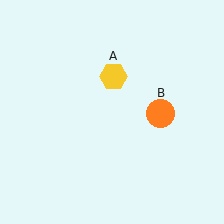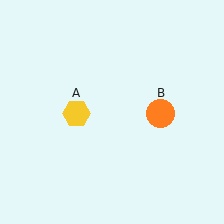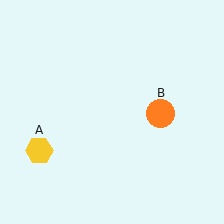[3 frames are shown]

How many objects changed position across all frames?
1 object changed position: yellow hexagon (object A).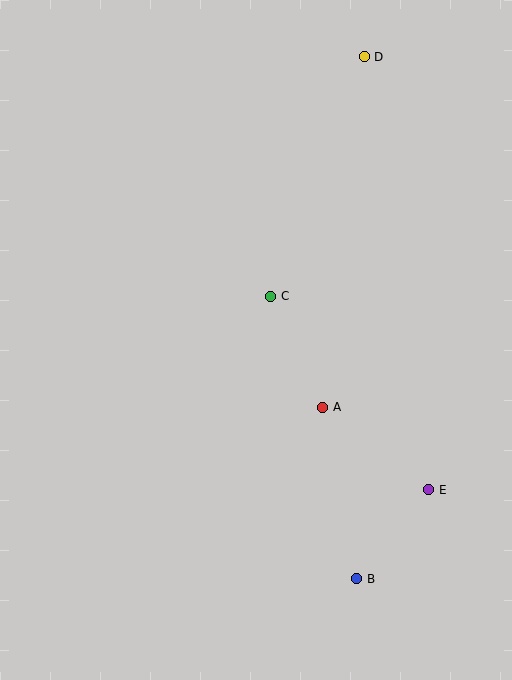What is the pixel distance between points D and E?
The distance between D and E is 438 pixels.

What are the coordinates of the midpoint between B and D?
The midpoint between B and D is at (360, 318).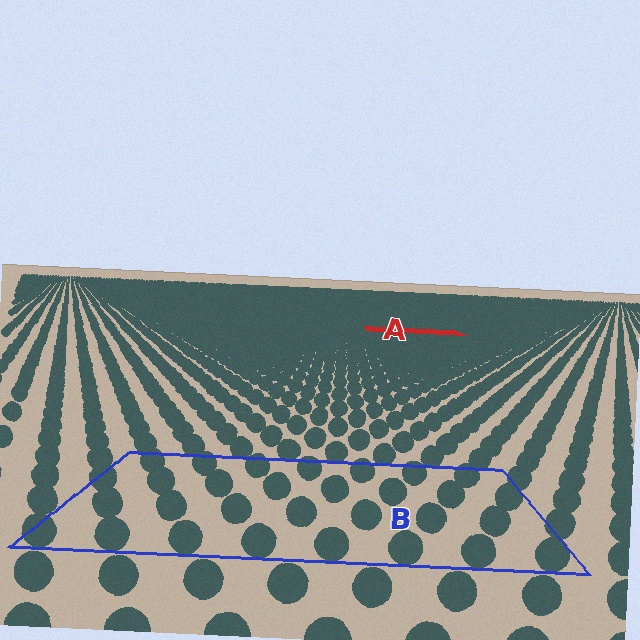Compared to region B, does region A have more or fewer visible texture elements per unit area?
Region A has more texture elements per unit area — they are packed more densely because it is farther away.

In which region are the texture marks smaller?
The texture marks are smaller in region A, because it is farther away.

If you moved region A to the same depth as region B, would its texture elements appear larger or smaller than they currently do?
They would appear larger. At a closer depth, the same texture elements are projected at a bigger on-screen size.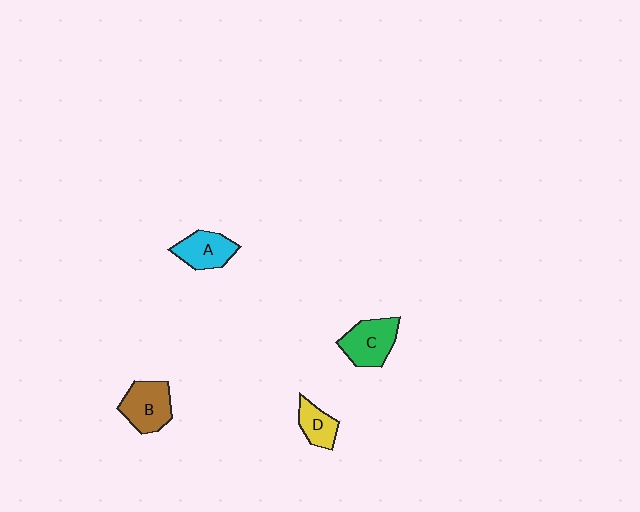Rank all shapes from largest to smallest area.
From largest to smallest: C (green), B (brown), A (cyan), D (yellow).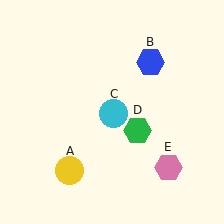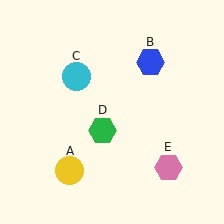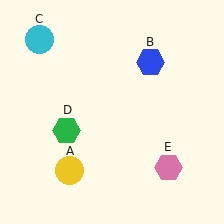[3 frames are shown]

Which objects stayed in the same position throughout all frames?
Yellow circle (object A) and blue hexagon (object B) and pink hexagon (object E) remained stationary.